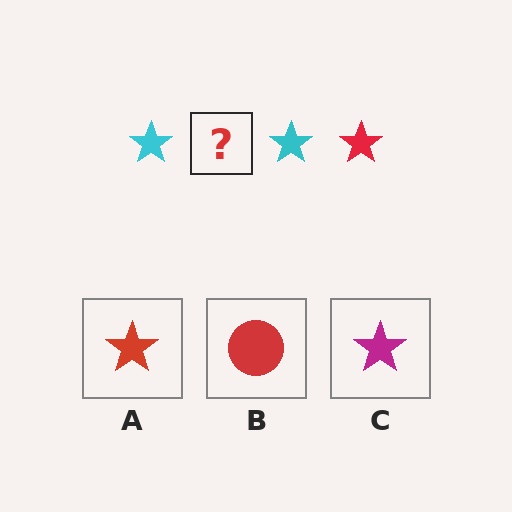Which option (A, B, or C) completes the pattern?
A.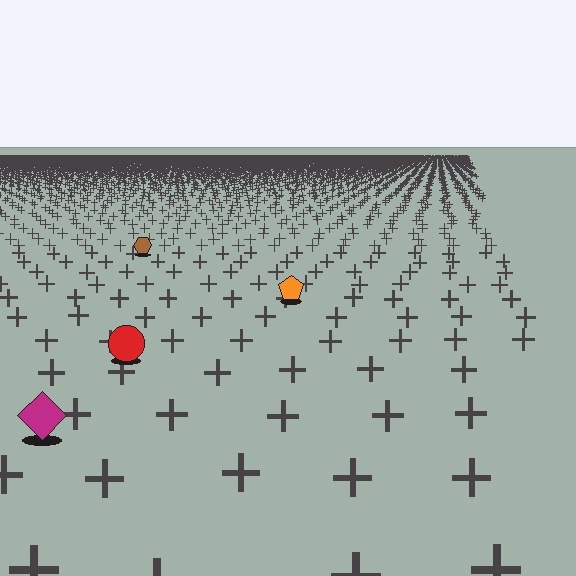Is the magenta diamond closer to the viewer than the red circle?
Yes. The magenta diamond is closer — you can tell from the texture gradient: the ground texture is coarser near it.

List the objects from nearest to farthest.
From nearest to farthest: the magenta diamond, the red circle, the orange pentagon, the brown hexagon.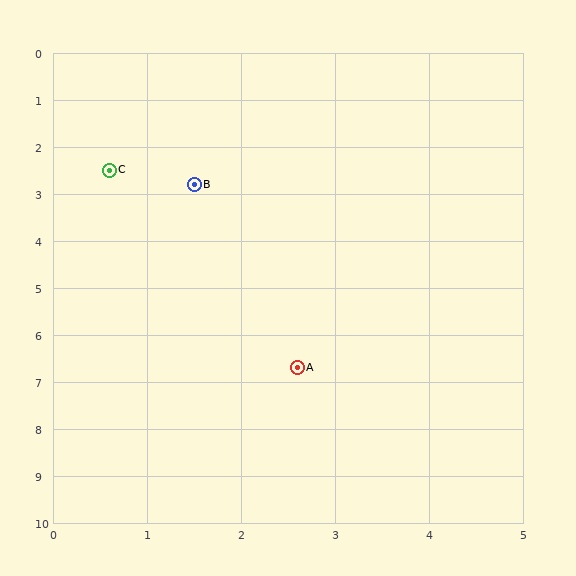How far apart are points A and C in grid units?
Points A and C are about 4.7 grid units apart.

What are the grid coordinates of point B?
Point B is at approximately (1.5, 2.8).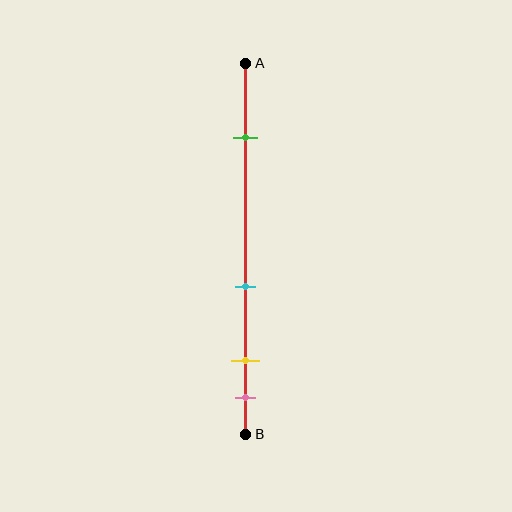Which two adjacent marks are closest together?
The yellow and pink marks are the closest adjacent pair.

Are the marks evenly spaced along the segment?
No, the marks are not evenly spaced.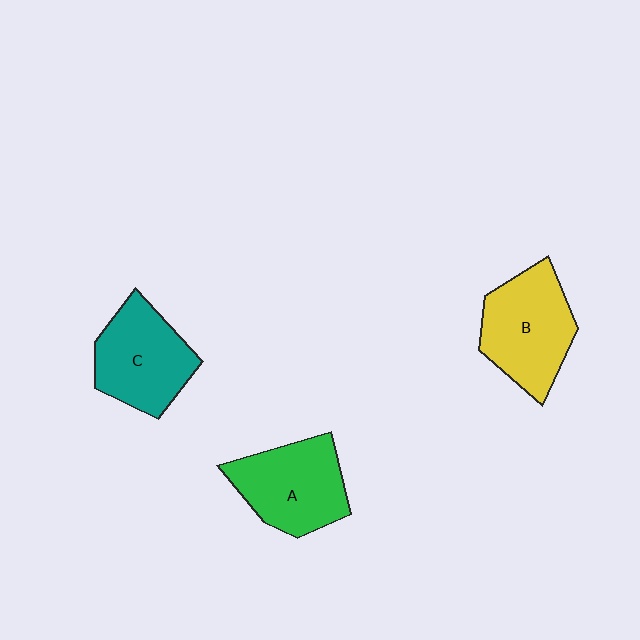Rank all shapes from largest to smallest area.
From largest to smallest: B (yellow), A (green), C (teal).